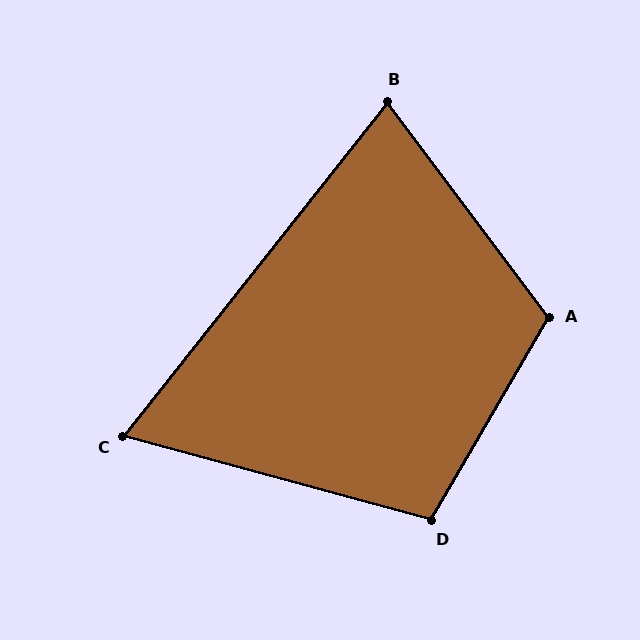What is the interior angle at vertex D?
Approximately 105 degrees (obtuse).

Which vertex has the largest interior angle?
A, at approximately 113 degrees.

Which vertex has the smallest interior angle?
C, at approximately 67 degrees.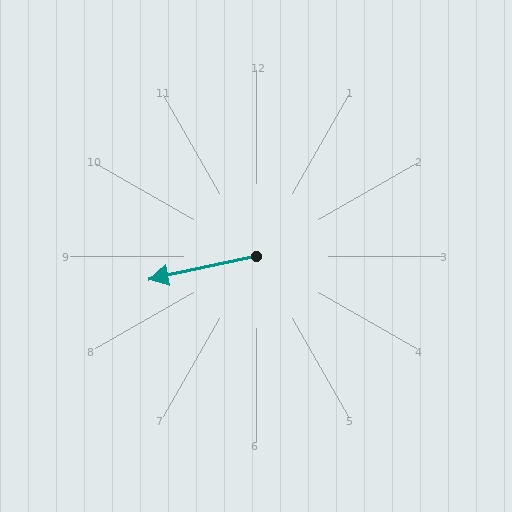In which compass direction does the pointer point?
West.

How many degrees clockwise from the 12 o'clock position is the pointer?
Approximately 258 degrees.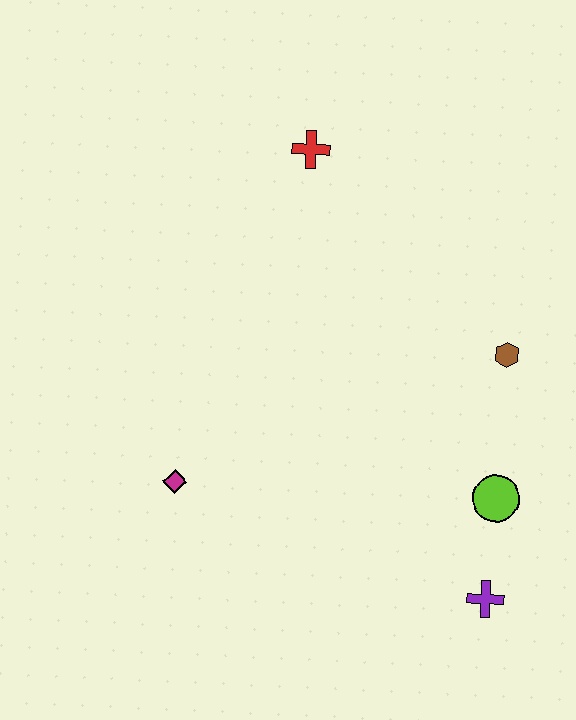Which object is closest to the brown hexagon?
The lime circle is closest to the brown hexagon.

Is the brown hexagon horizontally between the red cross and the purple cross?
No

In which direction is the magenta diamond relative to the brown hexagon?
The magenta diamond is to the left of the brown hexagon.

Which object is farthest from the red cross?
The purple cross is farthest from the red cross.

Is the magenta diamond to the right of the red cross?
No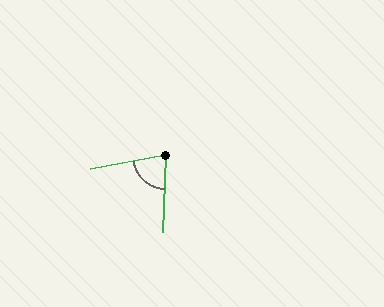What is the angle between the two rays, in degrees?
Approximately 77 degrees.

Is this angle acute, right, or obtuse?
It is acute.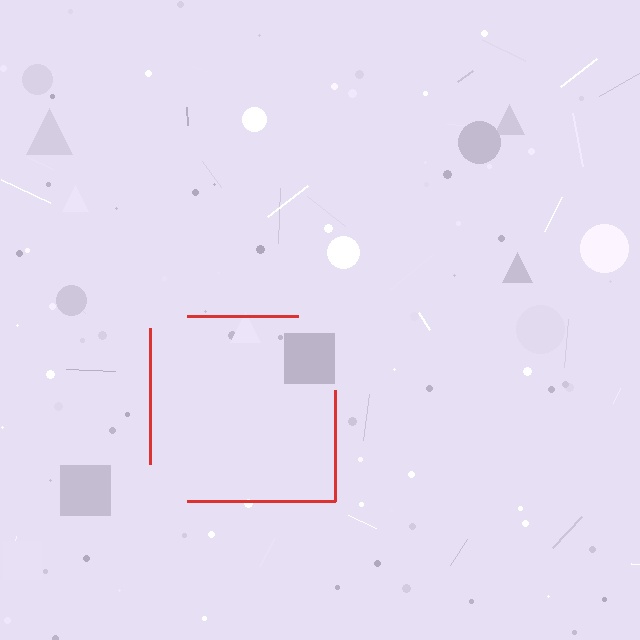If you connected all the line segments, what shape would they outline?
They would outline a square.